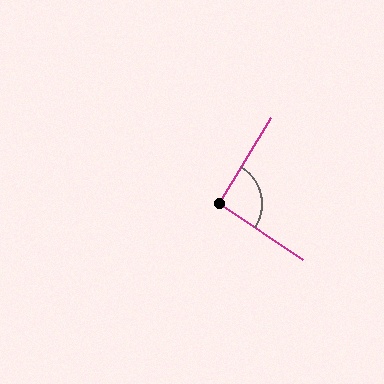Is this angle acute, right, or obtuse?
It is approximately a right angle.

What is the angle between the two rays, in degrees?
Approximately 93 degrees.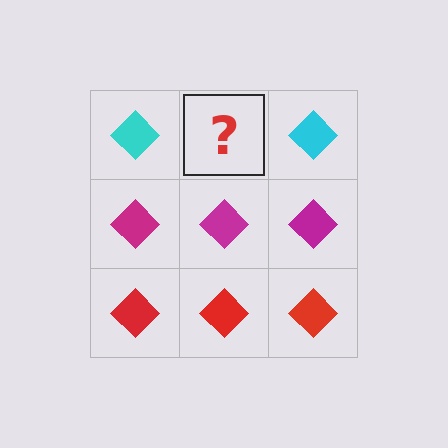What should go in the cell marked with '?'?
The missing cell should contain a cyan diamond.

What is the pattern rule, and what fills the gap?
The rule is that each row has a consistent color. The gap should be filled with a cyan diamond.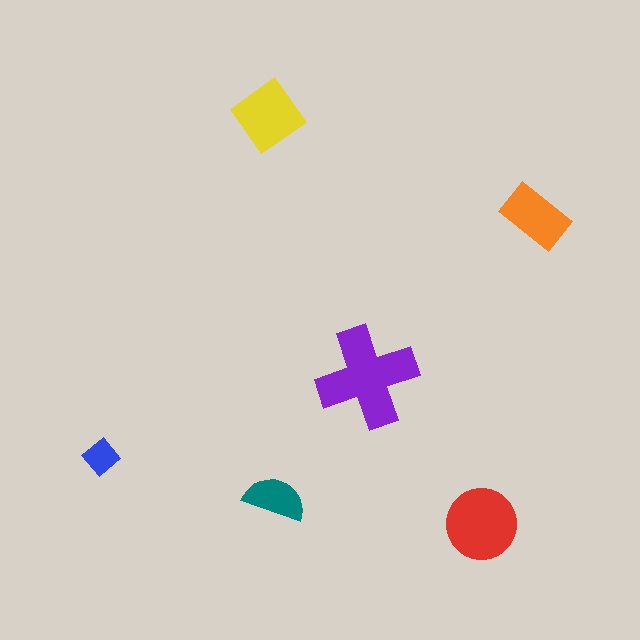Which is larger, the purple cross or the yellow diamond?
The purple cross.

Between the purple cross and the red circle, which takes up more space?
The purple cross.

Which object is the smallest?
The blue diamond.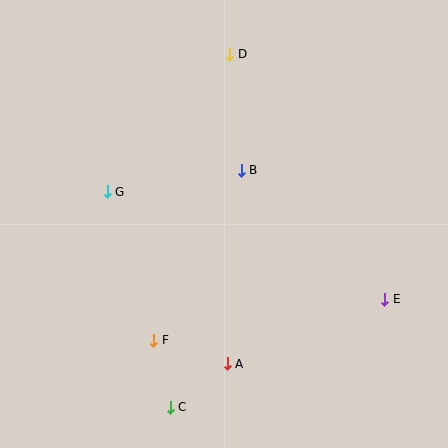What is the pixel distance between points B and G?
The distance between B and G is 136 pixels.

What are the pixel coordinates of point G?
Point G is at (107, 192).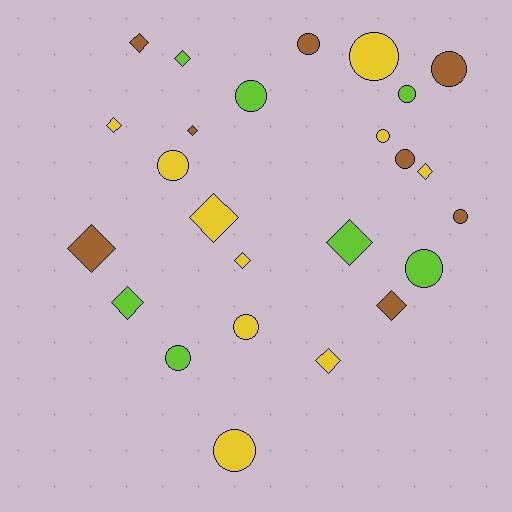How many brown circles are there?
There are 4 brown circles.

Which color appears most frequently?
Yellow, with 10 objects.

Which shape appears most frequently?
Circle, with 13 objects.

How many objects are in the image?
There are 25 objects.